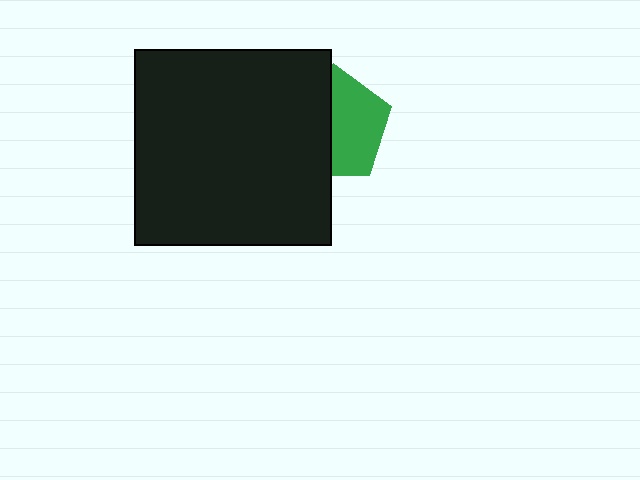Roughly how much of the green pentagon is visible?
About half of it is visible (roughly 52%).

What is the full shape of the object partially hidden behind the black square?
The partially hidden object is a green pentagon.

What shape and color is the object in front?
The object in front is a black square.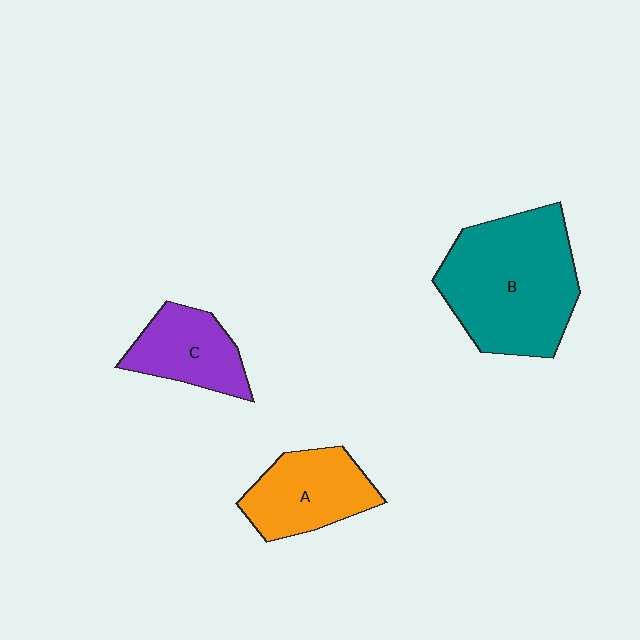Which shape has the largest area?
Shape B (teal).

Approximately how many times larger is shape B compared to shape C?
Approximately 2.1 times.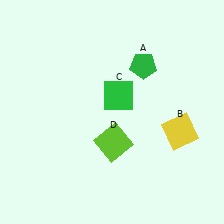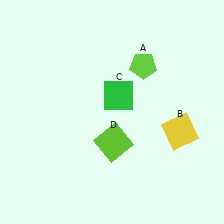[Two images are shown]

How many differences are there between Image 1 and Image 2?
There is 1 difference between the two images.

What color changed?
The pentagon (A) changed from green in Image 1 to lime in Image 2.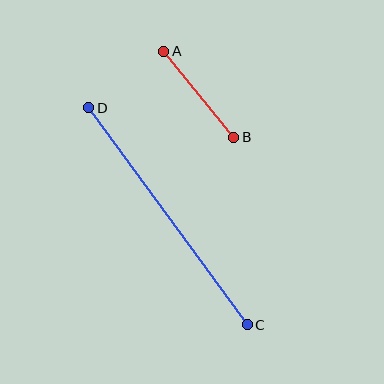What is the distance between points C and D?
The distance is approximately 268 pixels.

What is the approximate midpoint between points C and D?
The midpoint is at approximately (168, 216) pixels.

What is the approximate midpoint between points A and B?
The midpoint is at approximately (199, 94) pixels.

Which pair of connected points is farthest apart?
Points C and D are farthest apart.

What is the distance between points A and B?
The distance is approximately 111 pixels.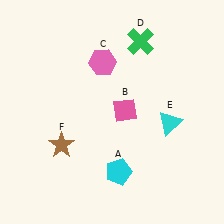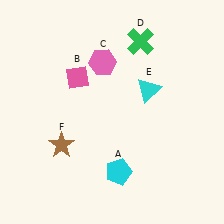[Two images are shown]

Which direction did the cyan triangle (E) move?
The cyan triangle (E) moved up.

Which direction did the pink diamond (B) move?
The pink diamond (B) moved left.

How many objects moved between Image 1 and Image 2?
2 objects moved between the two images.